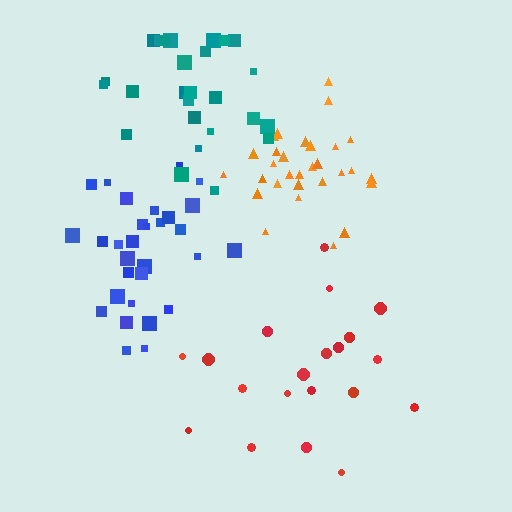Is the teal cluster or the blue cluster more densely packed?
Blue.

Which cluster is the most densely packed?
Orange.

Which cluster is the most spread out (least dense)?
Red.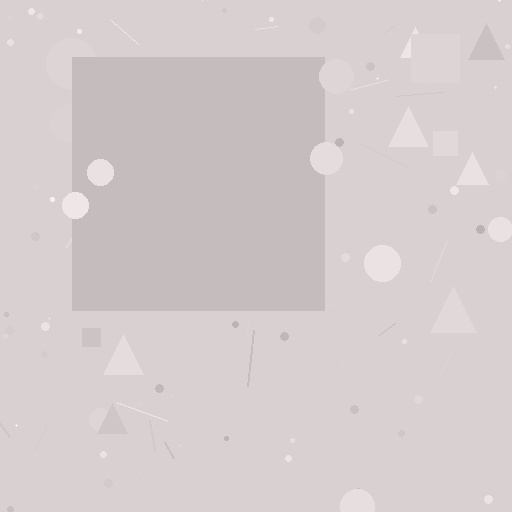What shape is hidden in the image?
A square is hidden in the image.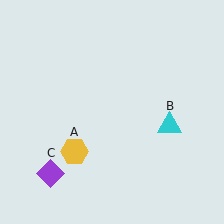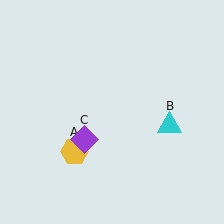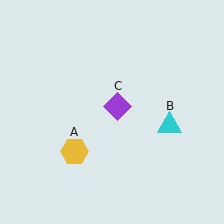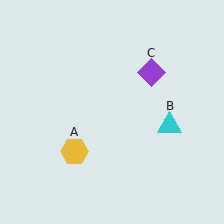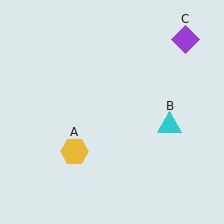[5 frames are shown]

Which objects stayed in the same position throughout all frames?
Yellow hexagon (object A) and cyan triangle (object B) remained stationary.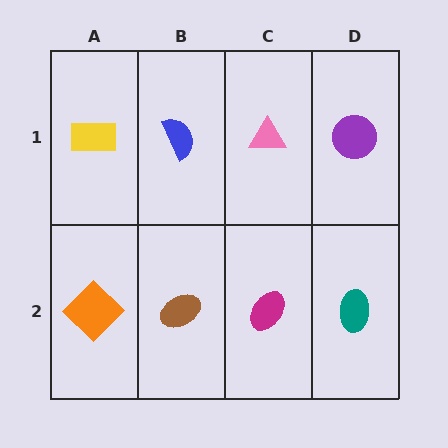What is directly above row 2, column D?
A purple circle.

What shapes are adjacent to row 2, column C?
A pink triangle (row 1, column C), a brown ellipse (row 2, column B), a teal ellipse (row 2, column D).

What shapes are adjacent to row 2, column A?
A yellow rectangle (row 1, column A), a brown ellipse (row 2, column B).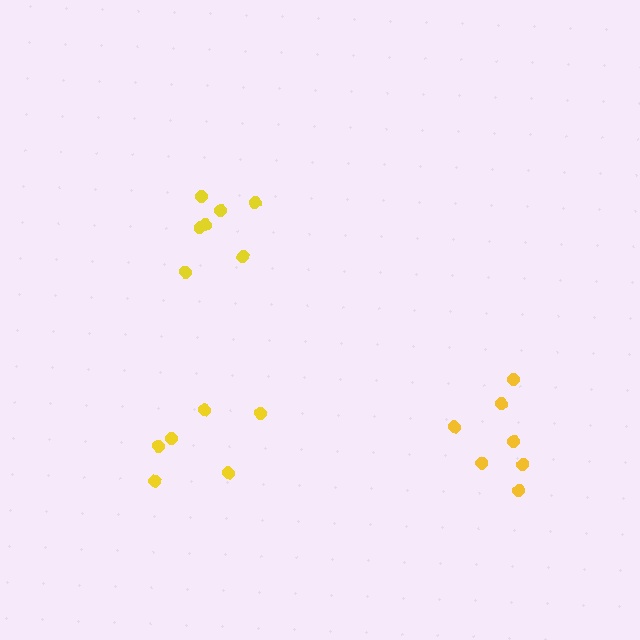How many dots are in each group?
Group 1: 6 dots, Group 2: 7 dots, Group 3: 7 dots (20 total).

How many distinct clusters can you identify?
There are 3 distinct clusters.